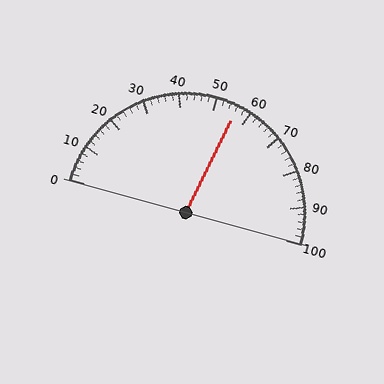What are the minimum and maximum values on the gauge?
The gauge ranges from 0 to 100.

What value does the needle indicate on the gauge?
The needle indicates approximately 56.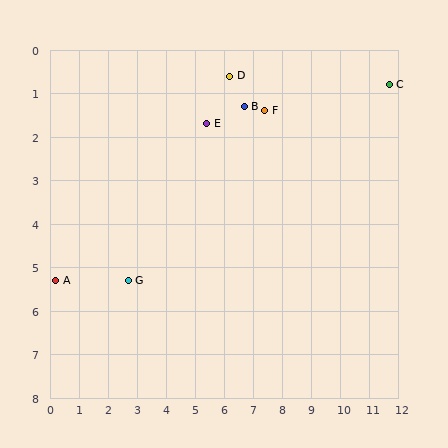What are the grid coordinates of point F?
Point F is at approximately (7.4, 1.4).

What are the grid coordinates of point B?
Point B is at approximately (6.7, 1.3).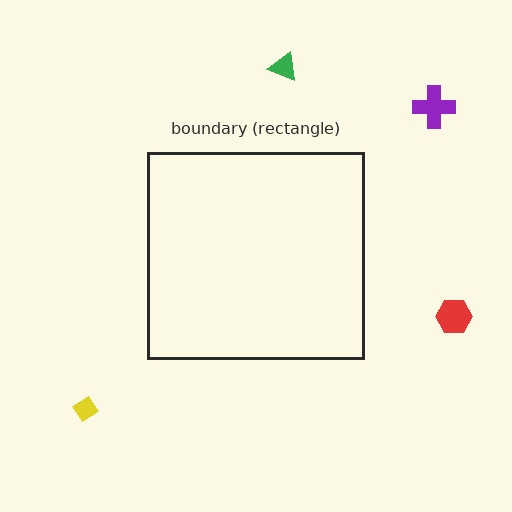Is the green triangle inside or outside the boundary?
Outside.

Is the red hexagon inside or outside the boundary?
Outside.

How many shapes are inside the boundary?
0 inside, 4 outside.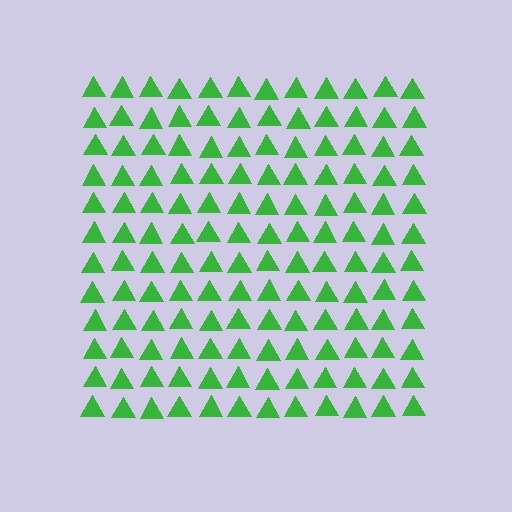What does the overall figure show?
The overall figure shows a square.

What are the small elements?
The small elements are triangles.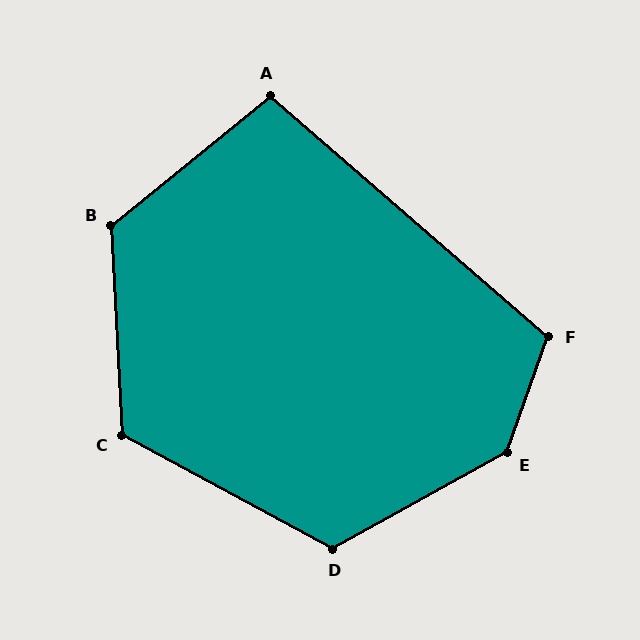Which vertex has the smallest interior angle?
A, at approximately 100 degrees.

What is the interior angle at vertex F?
Approximately 111 degrees (obtuse).